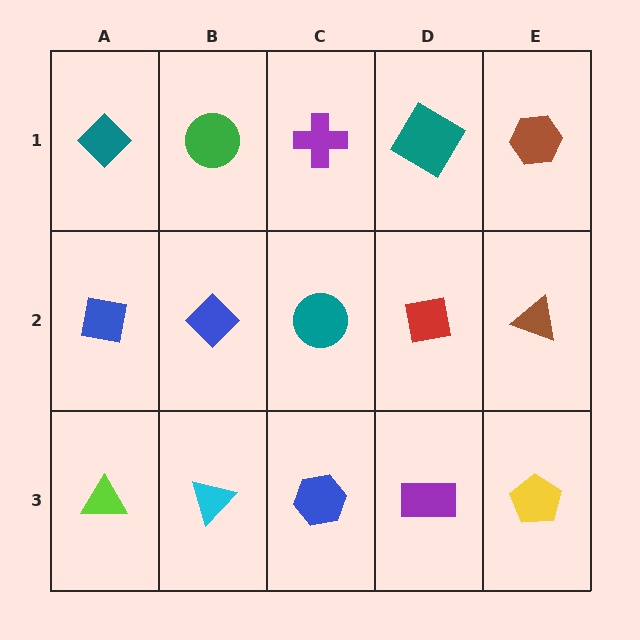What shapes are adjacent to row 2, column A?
A teal diamond (row 1, column A), a lime triangle (row 3, column A), a blue diamond (row 2, column B).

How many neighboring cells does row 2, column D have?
4.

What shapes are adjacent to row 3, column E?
A brown triangle (row 2, column E), a purple rectangle (row 3, column D).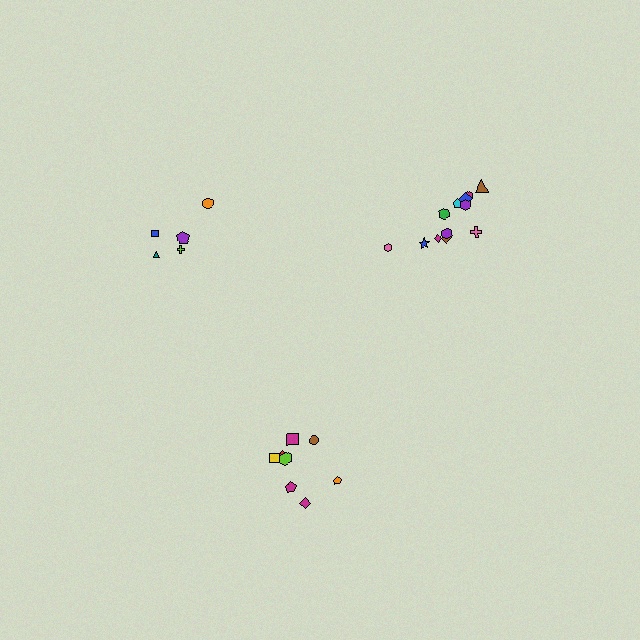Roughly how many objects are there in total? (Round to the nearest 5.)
Roughly 25 objects in total.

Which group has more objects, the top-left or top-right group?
The top-right group.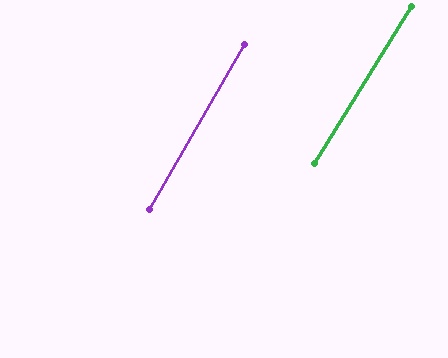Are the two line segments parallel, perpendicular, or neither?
Parallel — their directions differ by only 1.6°.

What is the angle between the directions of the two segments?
Approximately 2 degrees.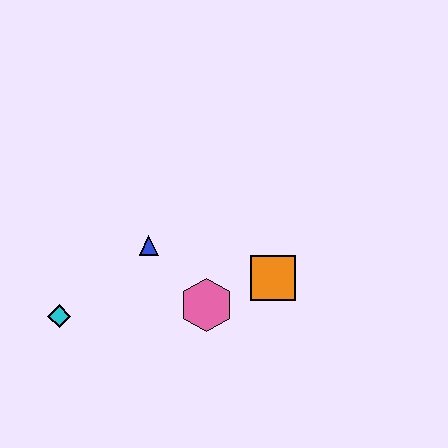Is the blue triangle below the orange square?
No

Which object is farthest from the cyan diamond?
The orange square is farthest from the cyan diamond.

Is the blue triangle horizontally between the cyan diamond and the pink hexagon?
Yes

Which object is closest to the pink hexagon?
The orange square is closest to the pink hexagon.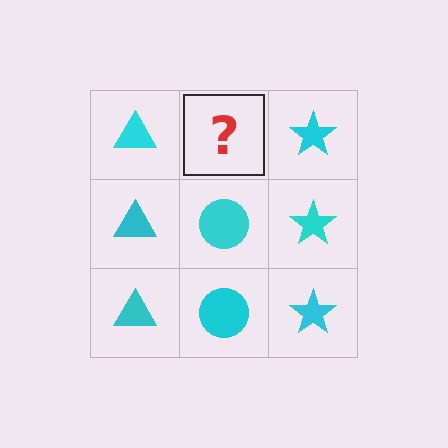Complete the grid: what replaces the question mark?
The question mark should be replaced with a cyan circle.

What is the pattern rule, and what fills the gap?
The rule is that each column has a consistent shape. The gap should be filled with a cyan circle.